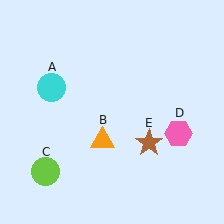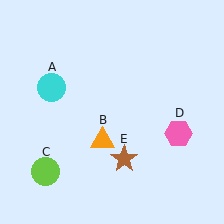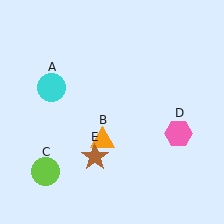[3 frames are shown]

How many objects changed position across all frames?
1 object changed position: brown star (object E).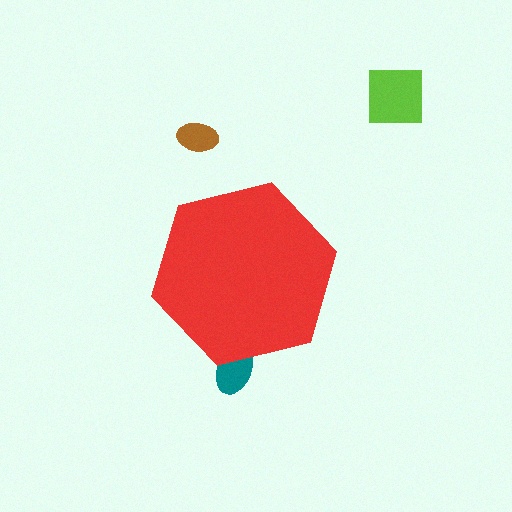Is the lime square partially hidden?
No, the lime square is fully visible.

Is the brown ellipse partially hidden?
No, the brown ellipse is fully visible.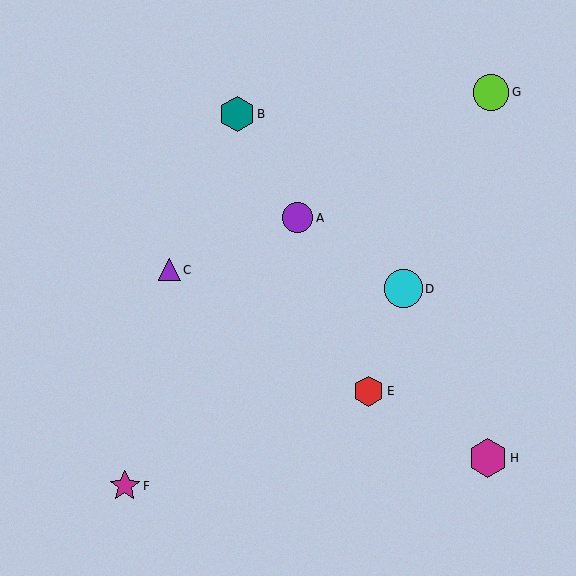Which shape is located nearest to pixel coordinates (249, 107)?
The teal hexagon (labeled B) at (237, 114) is nearest to that location.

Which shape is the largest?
The magenta hexagon (labeled H) is the largest.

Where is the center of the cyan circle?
The center of the cyan circle is at (403, 289).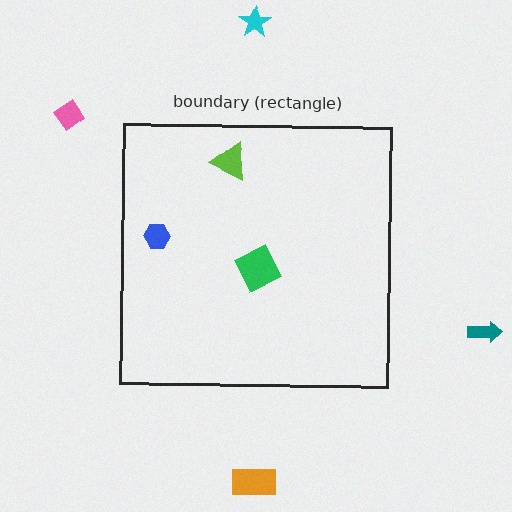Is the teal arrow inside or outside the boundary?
Outside.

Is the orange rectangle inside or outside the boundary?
Outside.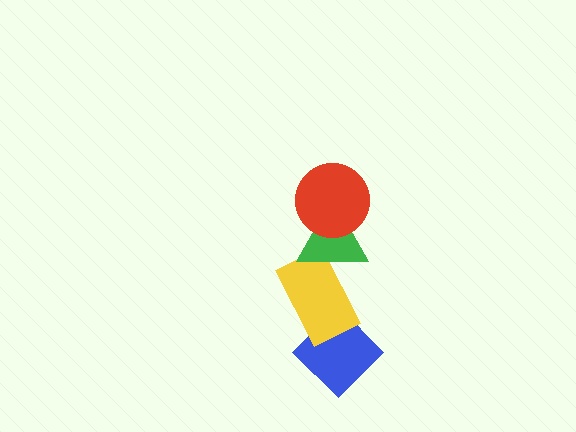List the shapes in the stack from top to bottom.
From top to bottom: the red circle, the green triangle, the yellow rectangle, the blue diamond.